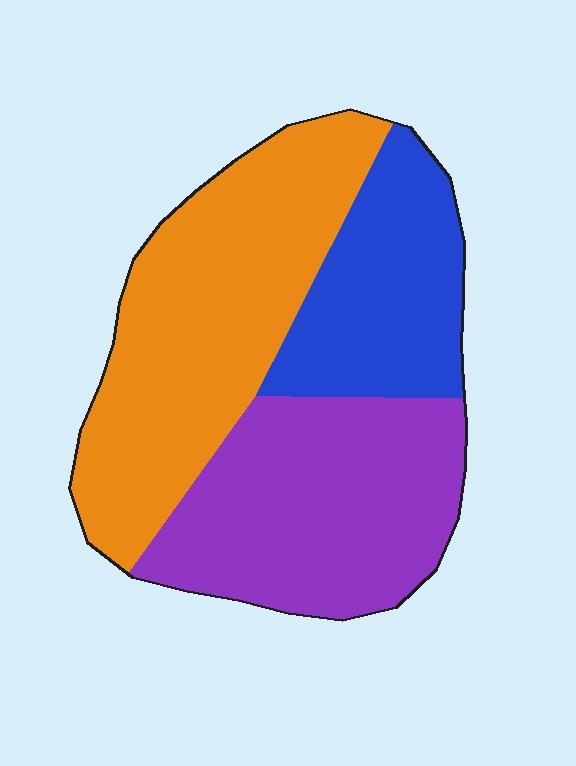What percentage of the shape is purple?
Purple covers 36% of the shape.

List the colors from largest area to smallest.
From largest to smallest: orange, purple, blue.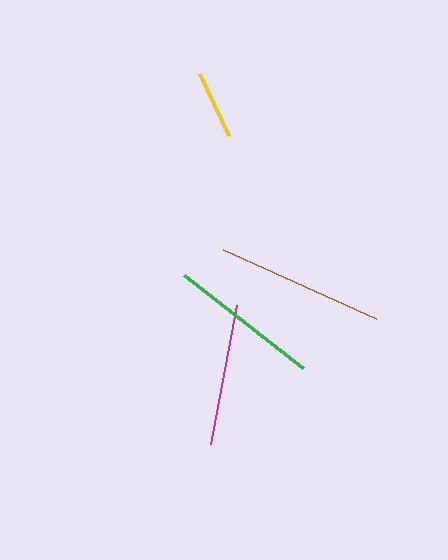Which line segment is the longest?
The brown line is the longest at approximately 168 pixels.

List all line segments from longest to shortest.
From longest to shortest: brown, green, magenta, yellow.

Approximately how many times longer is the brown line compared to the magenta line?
The brown line is approximately 1.2 times the length of the magenta line.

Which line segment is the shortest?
The yellow line is the shortest at approximately 68 pixels.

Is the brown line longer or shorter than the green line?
The brown line is longer than the green line.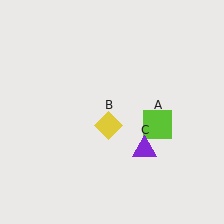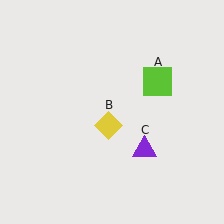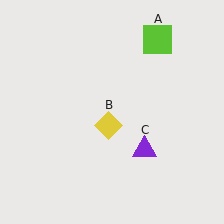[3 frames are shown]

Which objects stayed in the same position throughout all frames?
Yellow diamond (object B) and purple triangle (object C) remained stationary.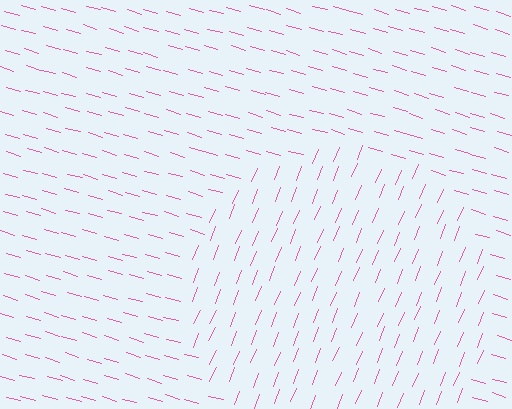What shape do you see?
I see a circle.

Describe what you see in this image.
The image is filled with small pink line segments. A circle region in the image has lines oriented differently from the surrounding lines, creating a visible texture boundary.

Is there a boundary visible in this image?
Yes, there is a texture boundary formed by a change in line orientation.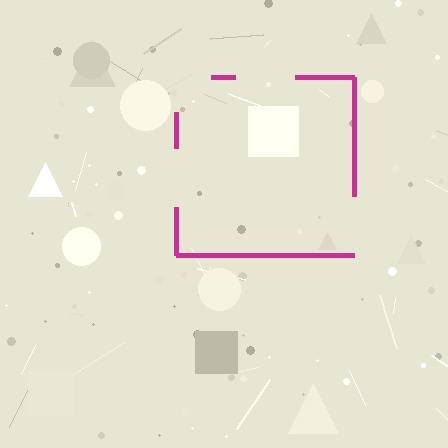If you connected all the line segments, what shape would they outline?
They would outline a square.